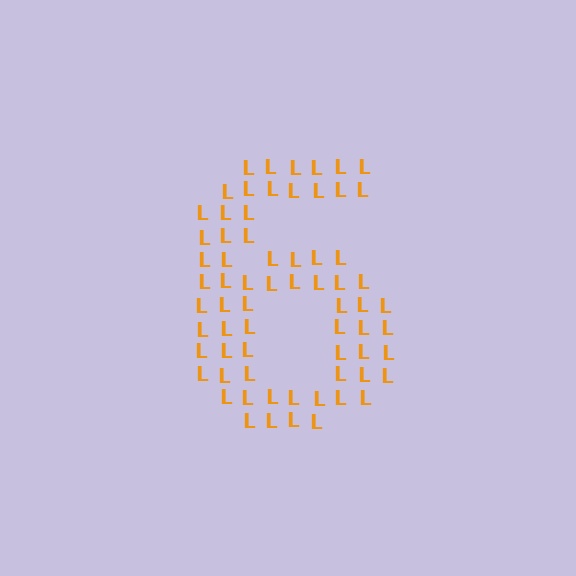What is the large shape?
The large shape is the digit 6.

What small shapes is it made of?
It is made of small letter L's.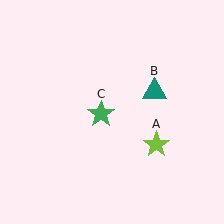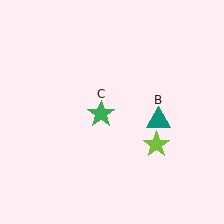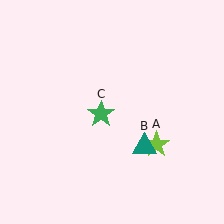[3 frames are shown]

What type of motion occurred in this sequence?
The teal triangle (object B) rotated clockwise around the center of the scene.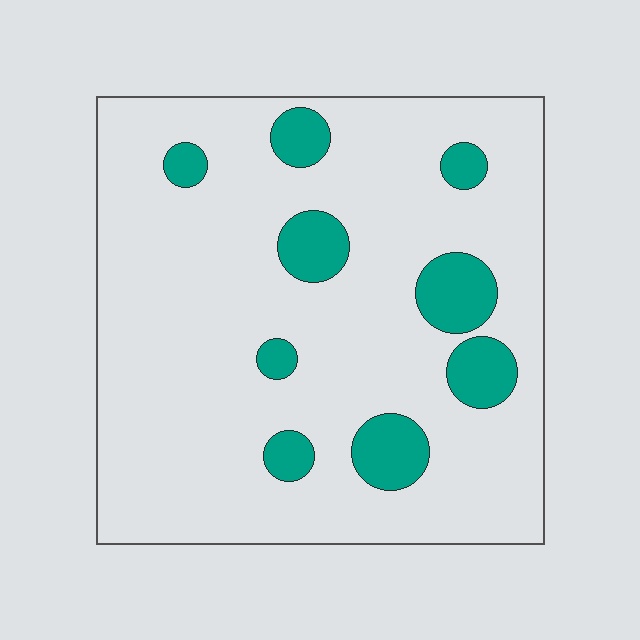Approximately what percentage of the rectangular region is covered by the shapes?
Approximately 15%.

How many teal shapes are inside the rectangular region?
9.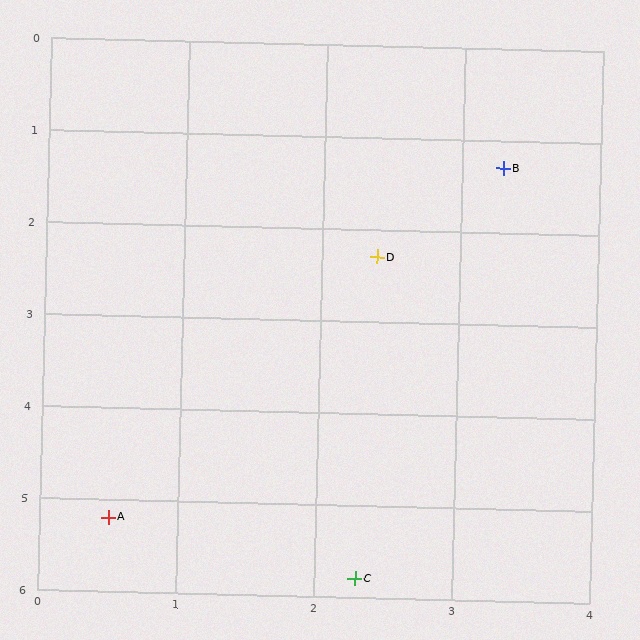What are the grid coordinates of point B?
Point B is at approximately (3.3, 1.3).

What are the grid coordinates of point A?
Point A is at approximately (0.5, 5.2).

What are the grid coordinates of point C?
Point C is at approximately (2.3, 5.8).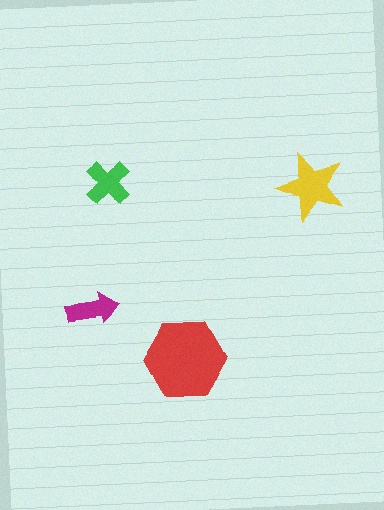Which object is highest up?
The green cross is topmost.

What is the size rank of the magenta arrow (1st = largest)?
4th.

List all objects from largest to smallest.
The red hexagon, the yellow star, the green cross, the magenta arrow.